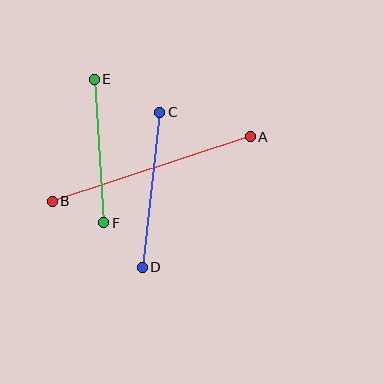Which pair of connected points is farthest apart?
Points A and B are farthest apart.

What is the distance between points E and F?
The distance is approximately 144 pixels.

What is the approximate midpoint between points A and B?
The midpoint is at approximately (151, 169) pixels.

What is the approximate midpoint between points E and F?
The midpoint is at approximately (99, 151) pixels.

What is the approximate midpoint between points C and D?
The midpoint is at approximately (151, 190) pixels.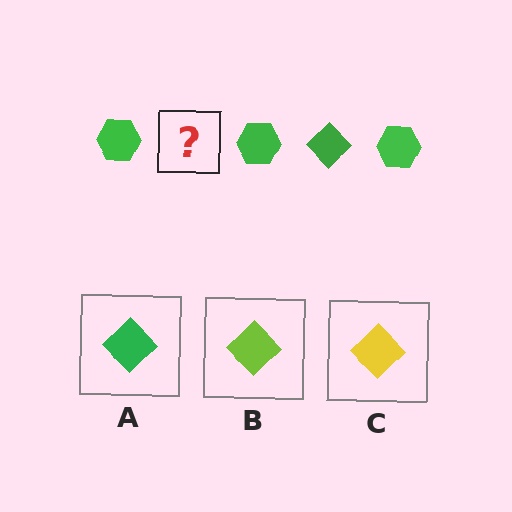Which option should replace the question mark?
Option A.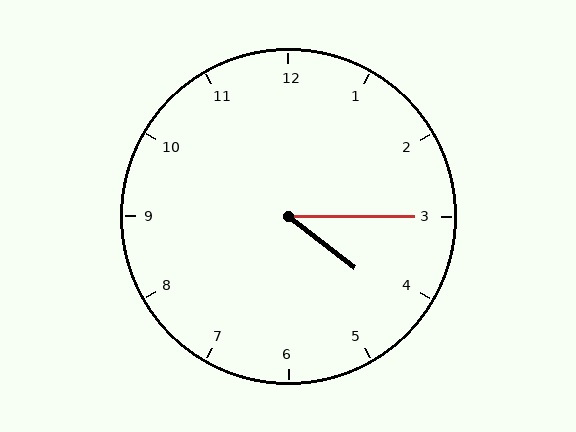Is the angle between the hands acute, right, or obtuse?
It is acute.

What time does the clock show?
4:15.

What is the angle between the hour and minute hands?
Approximately 38 degrees.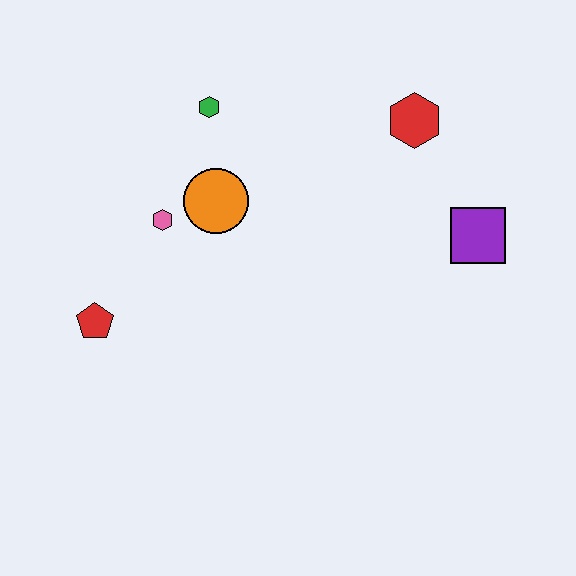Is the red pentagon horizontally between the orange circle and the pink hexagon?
No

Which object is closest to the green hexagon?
The orange circle is closest to the green hexagon.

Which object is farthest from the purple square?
The red pentagon is farthest from the purple square.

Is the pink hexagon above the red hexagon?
No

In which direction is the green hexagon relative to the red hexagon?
The green hexagon is to the left of the red hexagon.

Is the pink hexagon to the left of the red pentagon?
No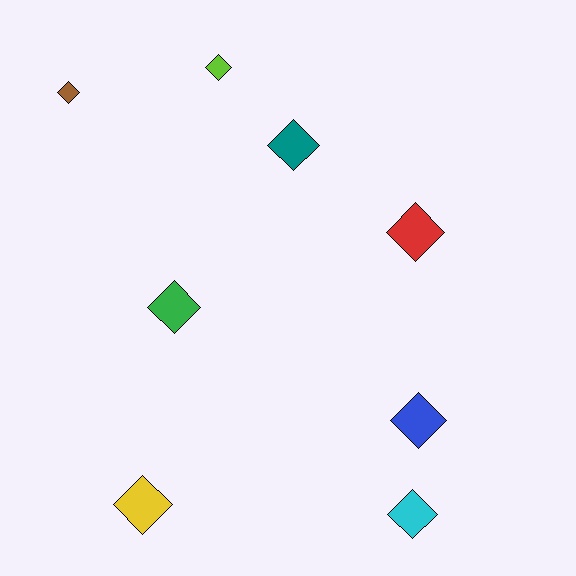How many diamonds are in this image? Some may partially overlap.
There are 8 diamonds.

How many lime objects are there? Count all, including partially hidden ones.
There is 1 lime object.